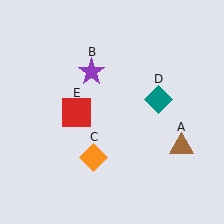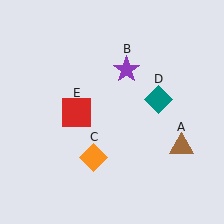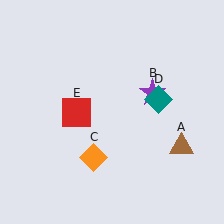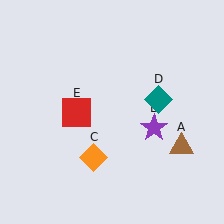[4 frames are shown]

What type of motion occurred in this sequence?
The purple star (object B) rotated clockwise around the center of the scene.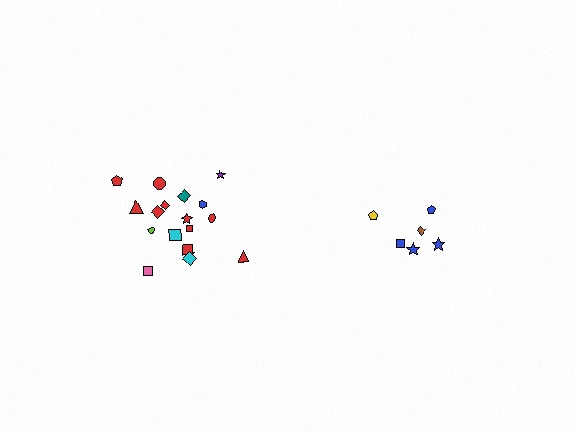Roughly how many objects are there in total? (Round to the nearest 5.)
Roughly 25 objects in total.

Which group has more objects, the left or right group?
The left group.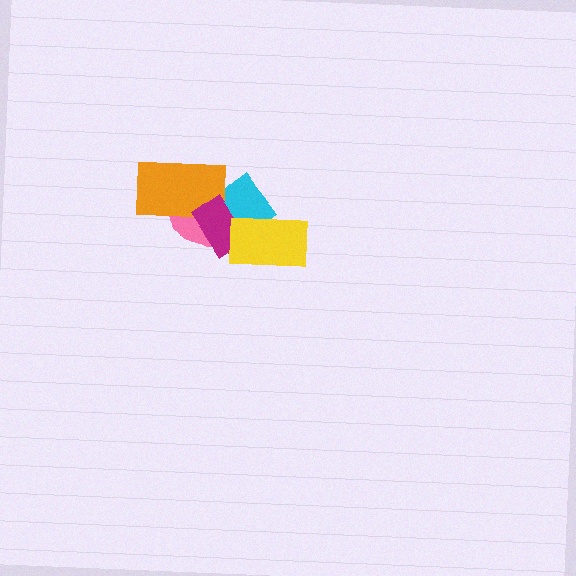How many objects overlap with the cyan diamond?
3 objects overlap with the cyan diamond.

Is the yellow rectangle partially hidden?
No, no other shape covers it.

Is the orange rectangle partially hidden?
Yes, it is partially covered by another shape.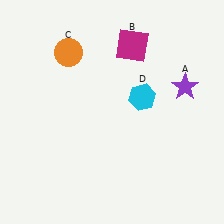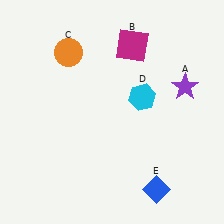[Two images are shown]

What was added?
A blue diamond (E) was added in Image 2.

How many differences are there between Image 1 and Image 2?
There is 1 difference between the two images.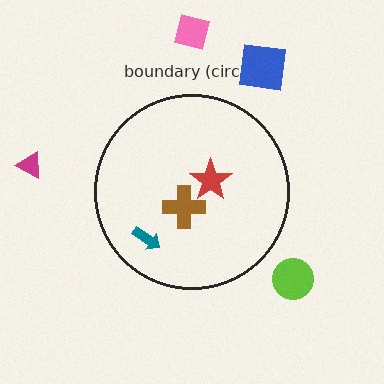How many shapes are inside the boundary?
3 inside, 4 outside.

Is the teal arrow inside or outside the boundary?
Inside.